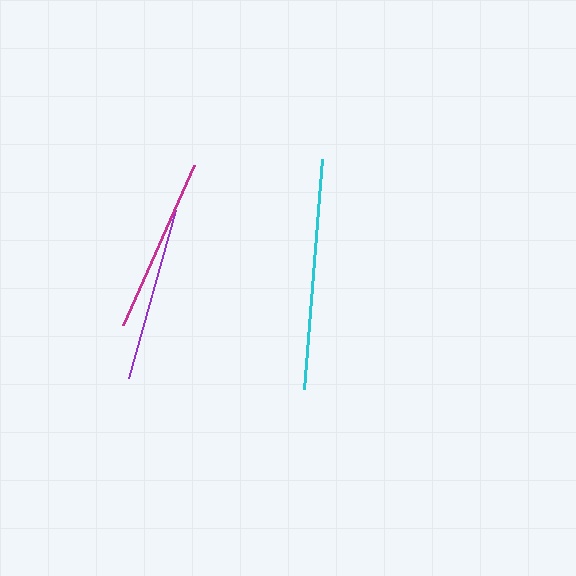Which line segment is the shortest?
The purple line is the shortest at approximately 174 pixels.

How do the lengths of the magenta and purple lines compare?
The magenta and purple lines are approximately the same length.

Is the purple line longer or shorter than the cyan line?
The cyan line is longer than the purple line.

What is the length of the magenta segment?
The magenta segment is approximately 175 pixels long.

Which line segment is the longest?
The cyan line is the longest at approximately 231 pixels.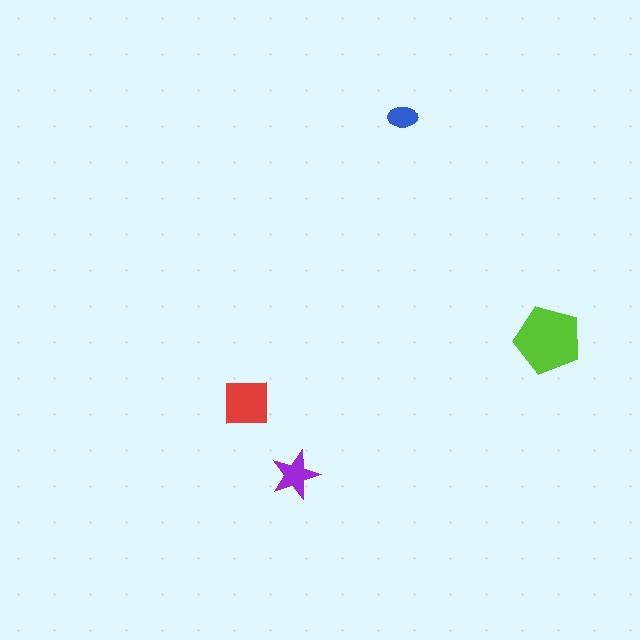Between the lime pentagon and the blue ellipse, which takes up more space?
The lime pentagon.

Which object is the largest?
The lime pentagon.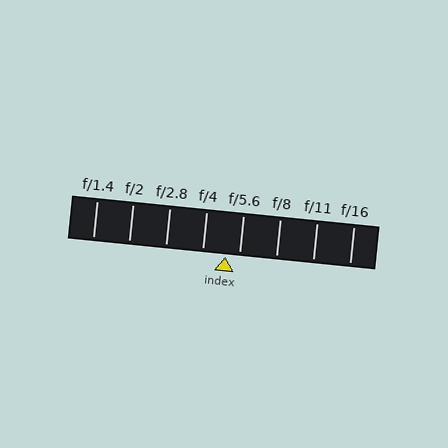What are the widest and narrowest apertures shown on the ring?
The widest aperture shown is f/1.4 and the narrowest is f/16.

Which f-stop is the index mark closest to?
The index mark is closest to f/5.6.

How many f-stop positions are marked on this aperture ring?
There are 8 f-stop positions marked.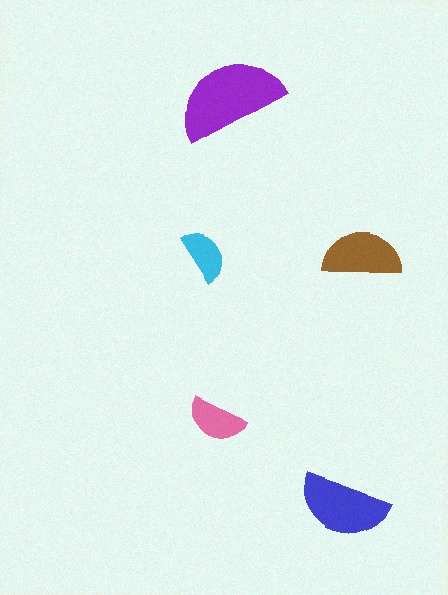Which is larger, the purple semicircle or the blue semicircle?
The purple one.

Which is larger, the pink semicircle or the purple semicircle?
The purple one.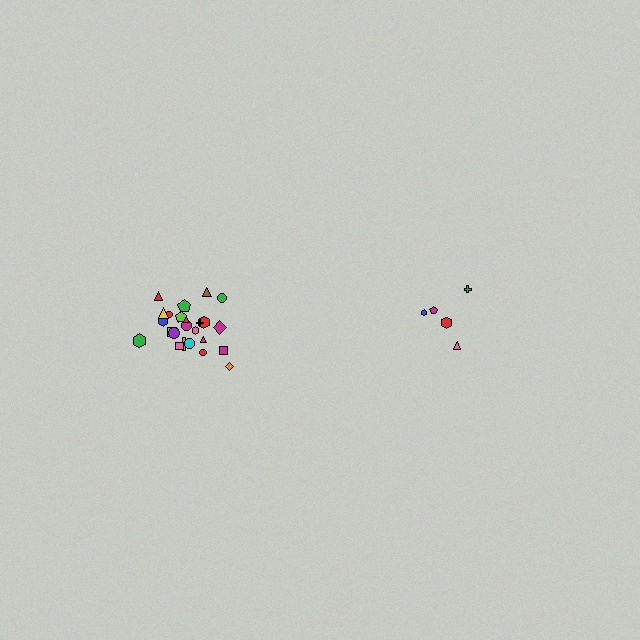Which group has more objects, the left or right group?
The left group.